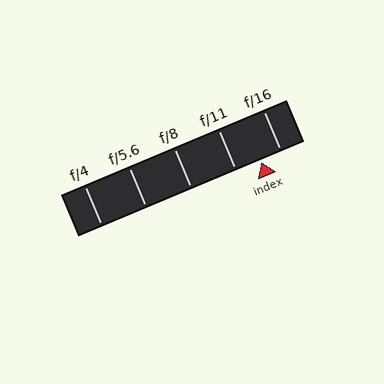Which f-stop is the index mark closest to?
The index mark is closest to f/16.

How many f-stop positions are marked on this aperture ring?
There are 5 f-stop positions marked.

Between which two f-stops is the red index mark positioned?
The index mark is between f/11 and f/16.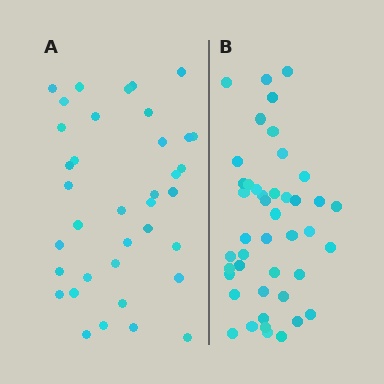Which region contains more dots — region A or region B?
Region B (the right region) has more dots.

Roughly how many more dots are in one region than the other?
Region B has roughly 8 or so more dots than region A.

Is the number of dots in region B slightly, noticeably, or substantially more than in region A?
Region B has only slightly more — the two regions are fairly close. The ratio is roughly 1.2 to 1.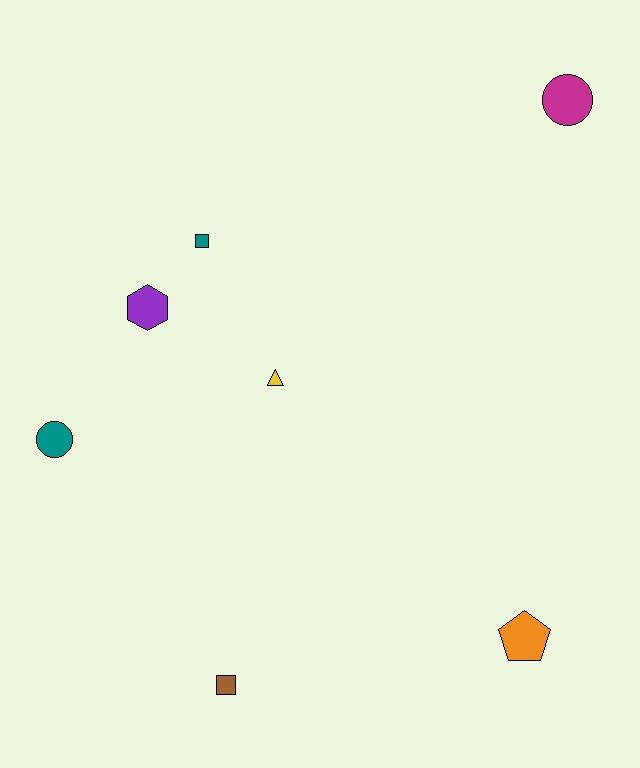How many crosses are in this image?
There are no crosses.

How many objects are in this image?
There are 7 objects.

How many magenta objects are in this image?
There is 1 magenta object.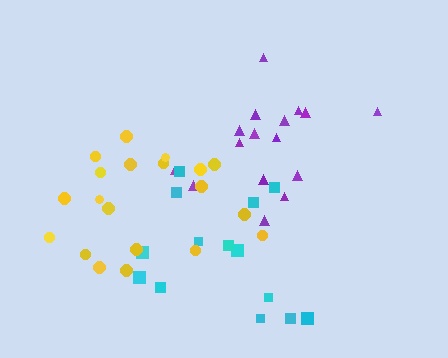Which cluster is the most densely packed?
Purple.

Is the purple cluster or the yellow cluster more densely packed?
Purple.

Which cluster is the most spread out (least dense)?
Cyan.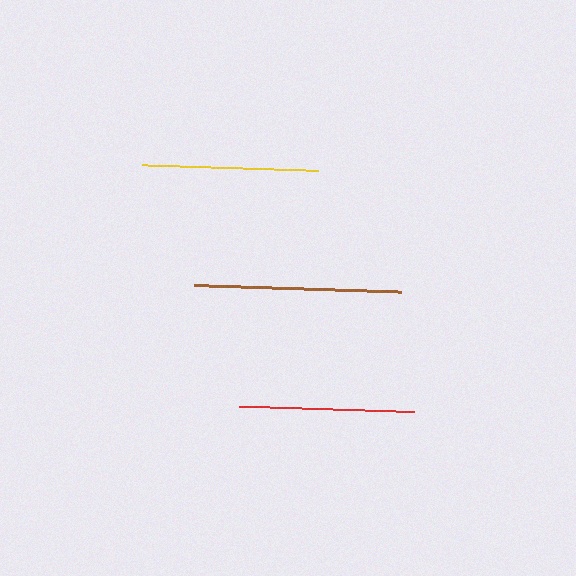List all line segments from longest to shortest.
From longest to shortest: brown, yellow, red.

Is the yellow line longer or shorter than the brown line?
The brown line is longer than the yellow line.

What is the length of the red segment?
The red segment is approximately 175 pixels long.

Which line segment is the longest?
The brown line is the longest at approximately 207 pixels.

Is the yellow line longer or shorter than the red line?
The yellow line is longer than the red line.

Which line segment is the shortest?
The red line is the shortest at approximately 175 pixels.